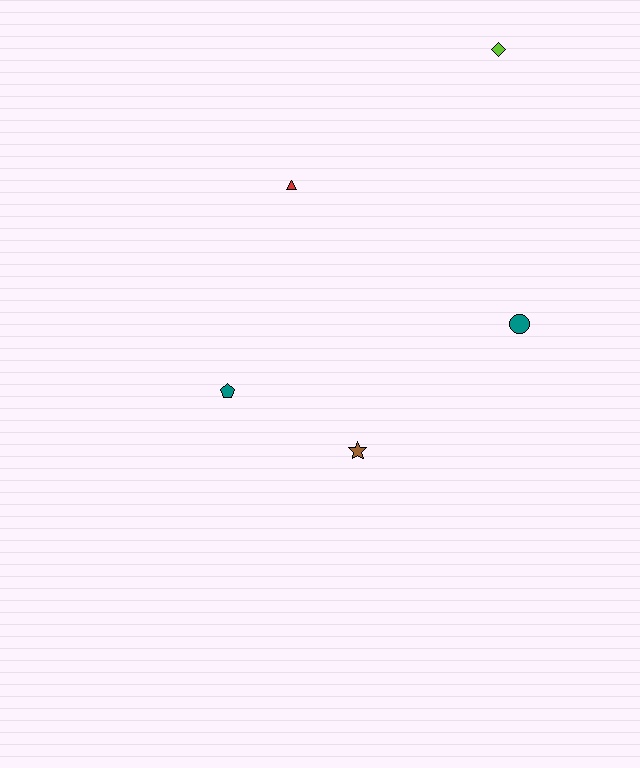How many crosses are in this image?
There are no crosses.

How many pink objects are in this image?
There are no pink objects.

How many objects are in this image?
There are 5 objects.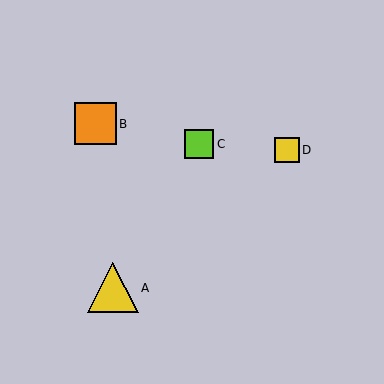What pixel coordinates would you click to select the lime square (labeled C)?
Click at (199, 144) to select the lime square C.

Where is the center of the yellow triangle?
The center of the yellow triangle is at (113, 288).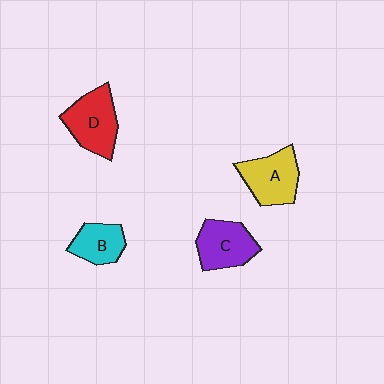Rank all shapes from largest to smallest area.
From largest to smallest: D (red), A (yellow), C (purple), B (cyan).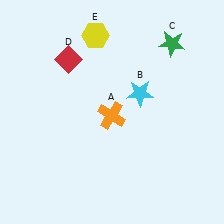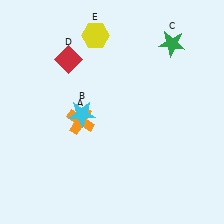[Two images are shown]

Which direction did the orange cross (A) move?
The orange cross (A) moved left.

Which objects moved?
The objects that moved are: the orange cross (A), the cyan star (B).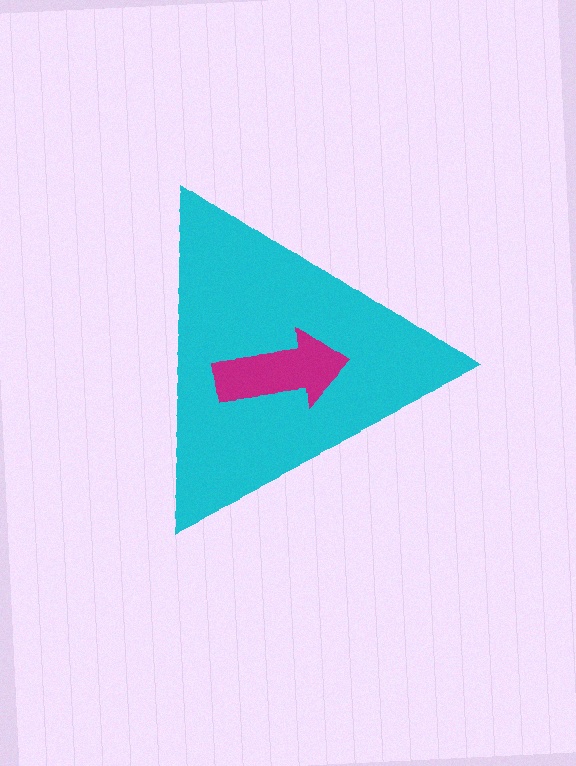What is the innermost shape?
The magenta arrow.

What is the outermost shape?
The cyan triangle.